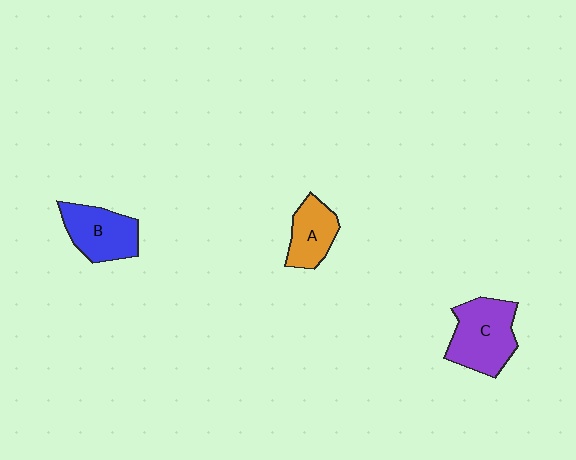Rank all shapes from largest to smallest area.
From largest to smallest: C (purple), B (blue), A (orange).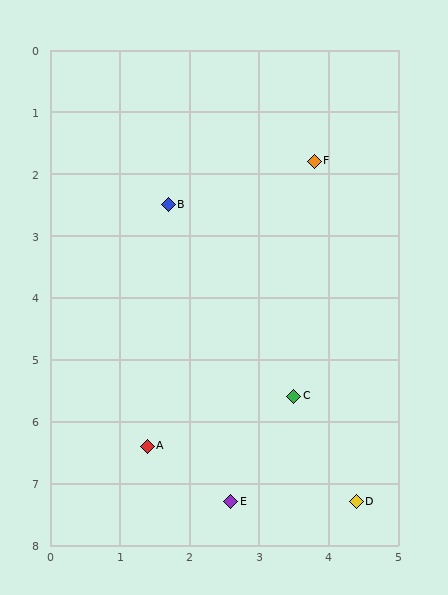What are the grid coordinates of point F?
Point F is at approximately (3.8, 1.8).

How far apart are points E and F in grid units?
Points E and F are about 5.6 grid units apart.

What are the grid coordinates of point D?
Point D is at approximately (4.4, 7.3).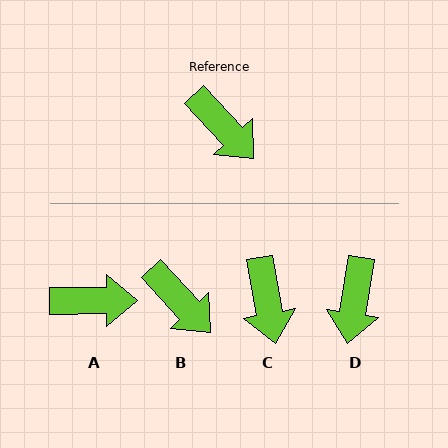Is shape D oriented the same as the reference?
No, it is off by about 52 degrees.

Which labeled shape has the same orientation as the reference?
B.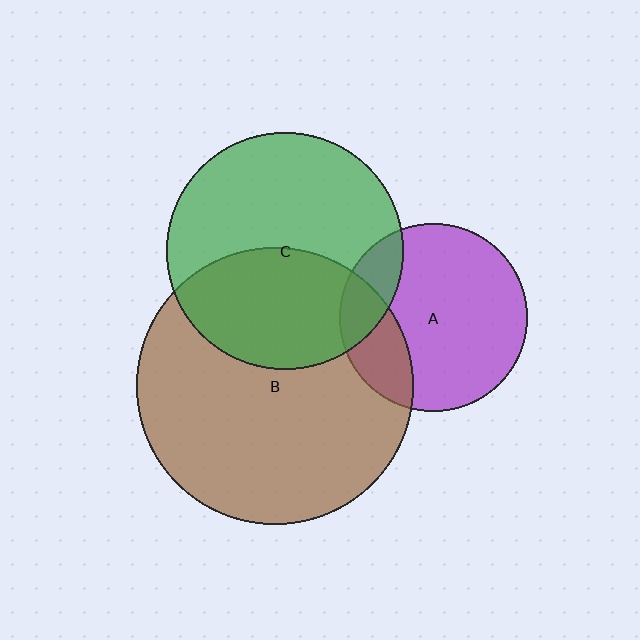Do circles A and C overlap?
Yes.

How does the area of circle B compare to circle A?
Approximately 2.2 times.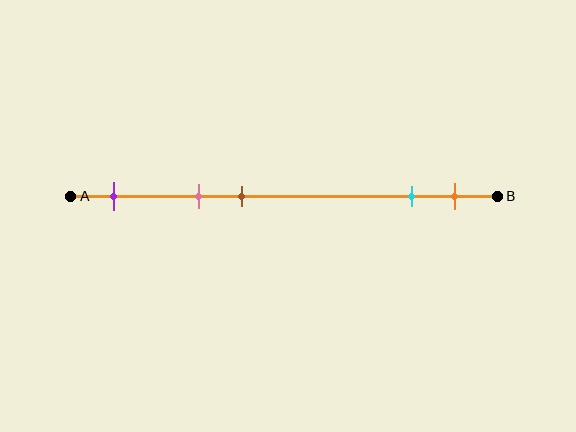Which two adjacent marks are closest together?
The cyan and orange marks are the closest adjacent pair.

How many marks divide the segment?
There are 5 marks dividing the segment.